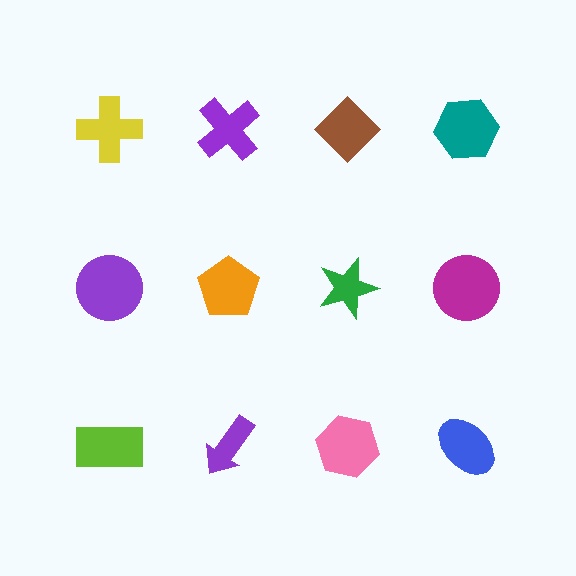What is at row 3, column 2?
A purple arrow.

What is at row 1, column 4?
A teal hexagon.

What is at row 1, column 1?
A yellow cross.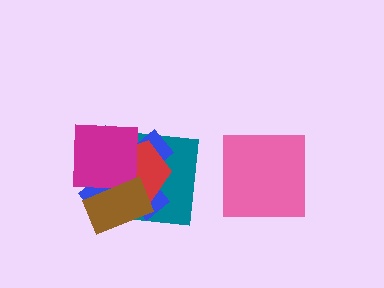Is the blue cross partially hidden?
Yes, it is partially covered by another shape.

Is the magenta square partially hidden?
Yes, it is partially covered by another shape.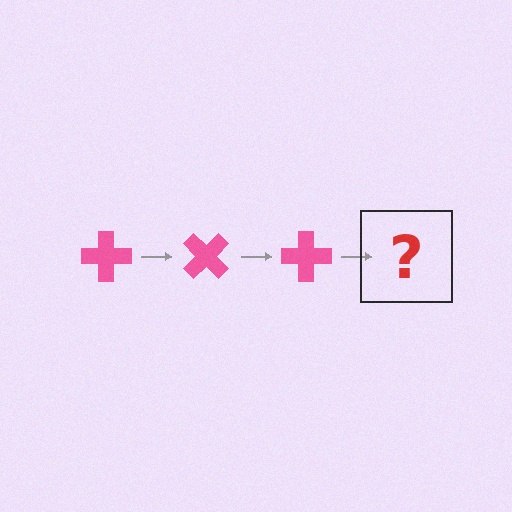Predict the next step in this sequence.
The next step is a pink cross rotated 135 degrees.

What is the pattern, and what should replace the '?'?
The pattern is that the cross rotates 45 degrees each step. The '?' should be a pink cross rotated 135 degrees.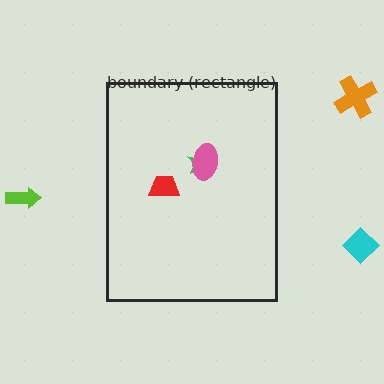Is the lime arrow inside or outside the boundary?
Outside.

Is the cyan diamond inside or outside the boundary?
Outside.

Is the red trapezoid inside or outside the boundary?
Inside.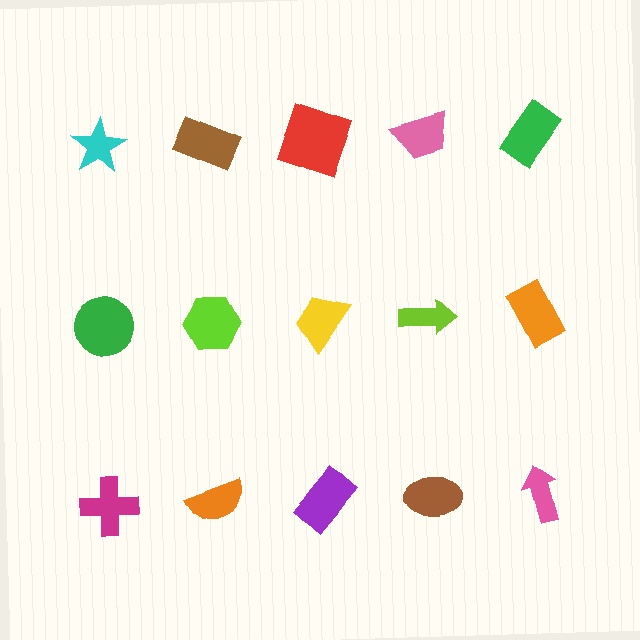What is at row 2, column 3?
A yellow trapezoid.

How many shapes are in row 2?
5 shapes.